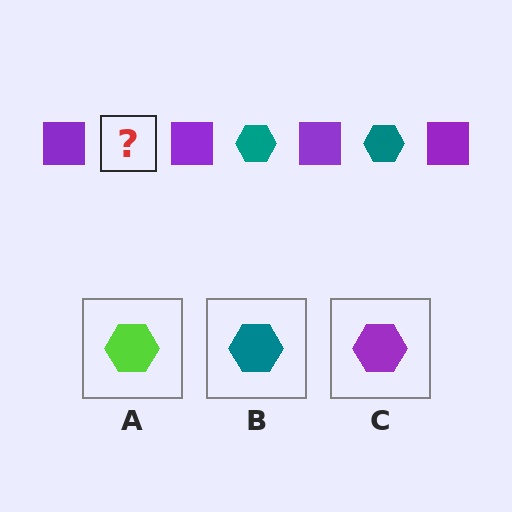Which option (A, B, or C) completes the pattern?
B.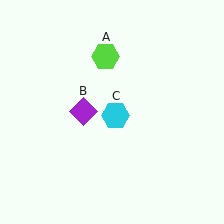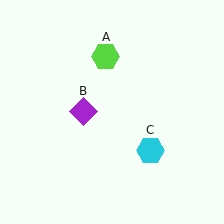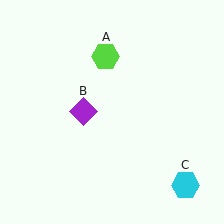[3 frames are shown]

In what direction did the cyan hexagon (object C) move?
The cyan hexagon (object C) moved down and to the right.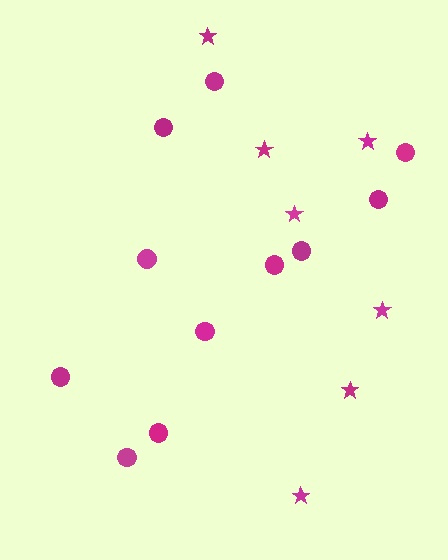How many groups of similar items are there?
There are 2 groups: one group of circles (11) and one group of stars (7).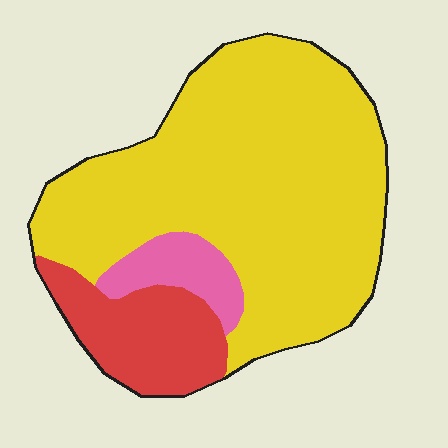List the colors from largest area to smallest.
From largest to smallest: yellow, red, pink.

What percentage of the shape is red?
Red takes up about one sixth (1/6) of the shape.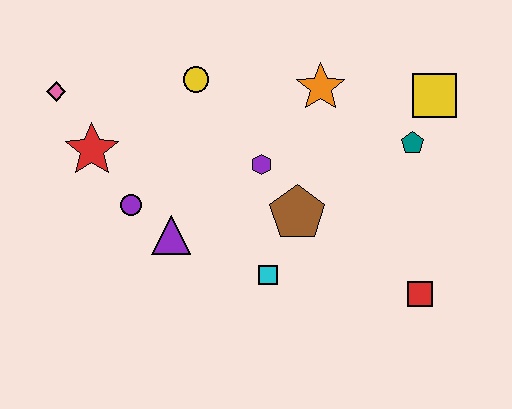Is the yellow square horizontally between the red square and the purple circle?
No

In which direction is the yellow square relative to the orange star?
The yellow square is to the right of the orange star.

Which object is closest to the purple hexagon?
The brown pentagon is closest to the purple hexagon.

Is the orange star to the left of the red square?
Yes